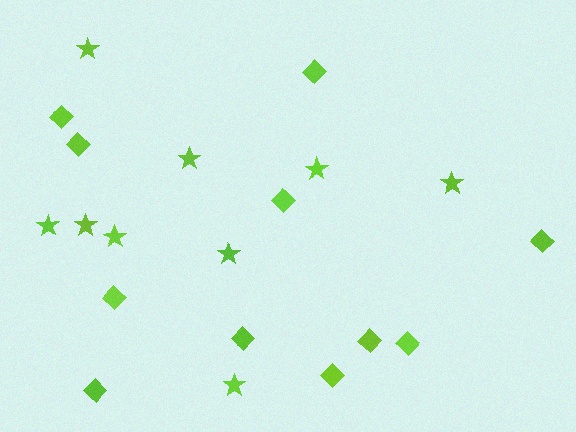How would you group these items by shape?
There are 2 groups: one group of diamonds (11) and one group of stars (9).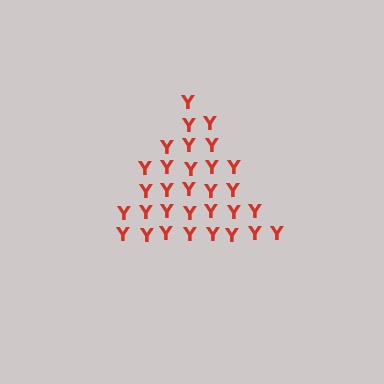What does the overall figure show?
The overall figure shows a triangle.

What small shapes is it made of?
It is made of small letter Y's.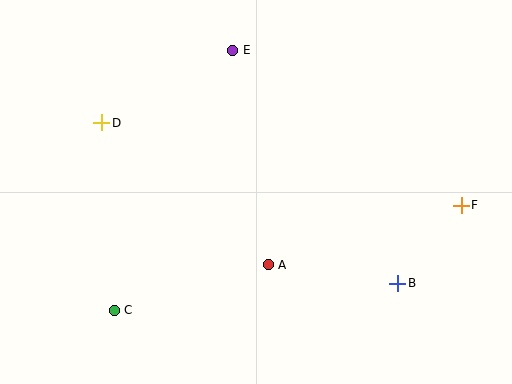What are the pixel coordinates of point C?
Point C is at (114, 310).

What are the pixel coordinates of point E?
Point E is at (233, 50).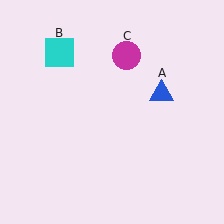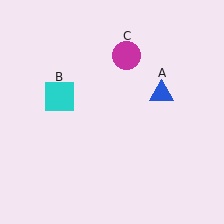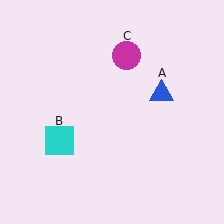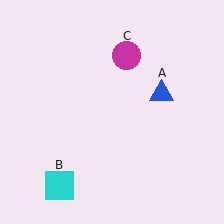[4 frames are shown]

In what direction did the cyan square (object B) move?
The cyan square (object B) moved down.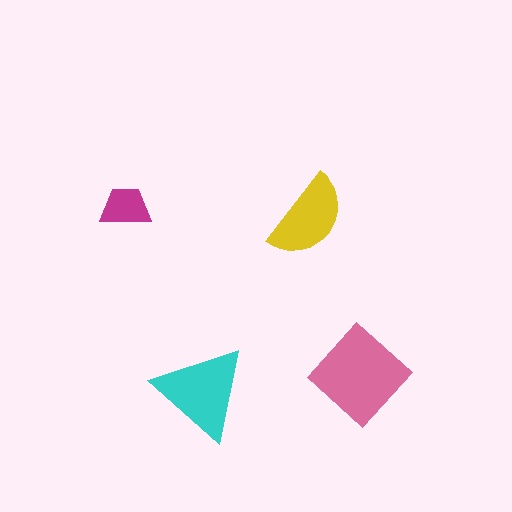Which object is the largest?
The pink diamond.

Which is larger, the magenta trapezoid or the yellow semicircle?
The yellow semicircle.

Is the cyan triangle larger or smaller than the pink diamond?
Smaller.